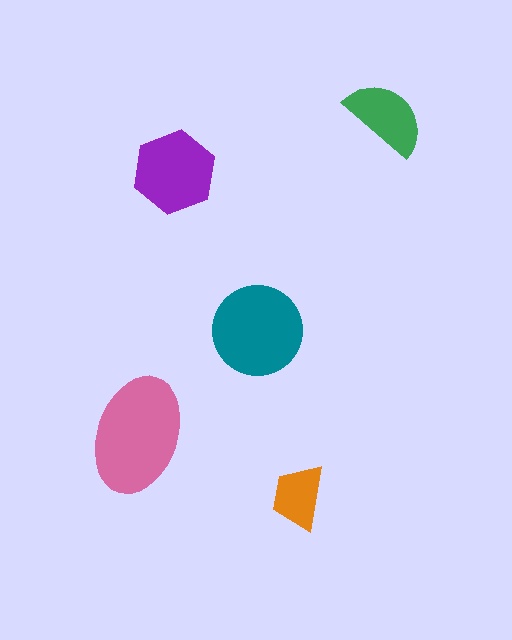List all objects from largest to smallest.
The pink ellipse, the teal circle, the purple hexagon, the green semicircle, the orange trapezoid.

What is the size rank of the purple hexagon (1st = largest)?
3rd.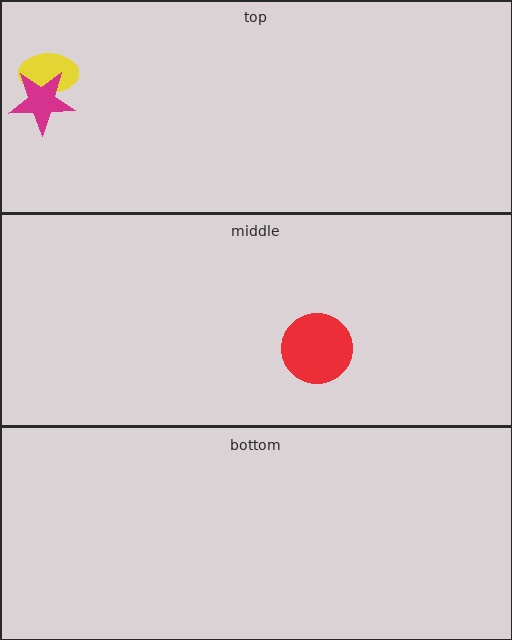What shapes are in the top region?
The yellow ellipse, the magenta star.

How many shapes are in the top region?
2.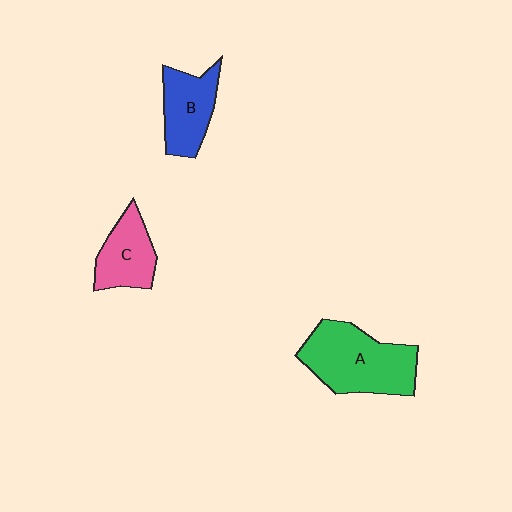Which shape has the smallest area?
Shape C (pink).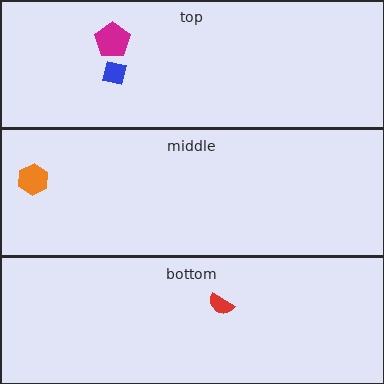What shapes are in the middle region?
The orange hexagon.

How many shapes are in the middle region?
1.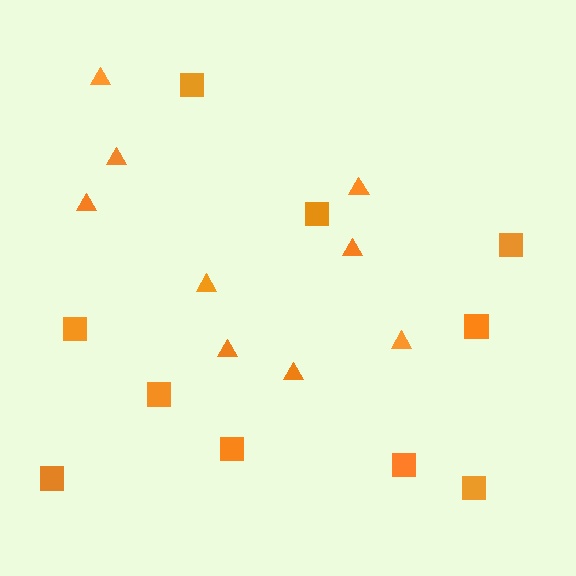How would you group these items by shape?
There are 2 groups: one group of triangles (9) and one group of squares (10).